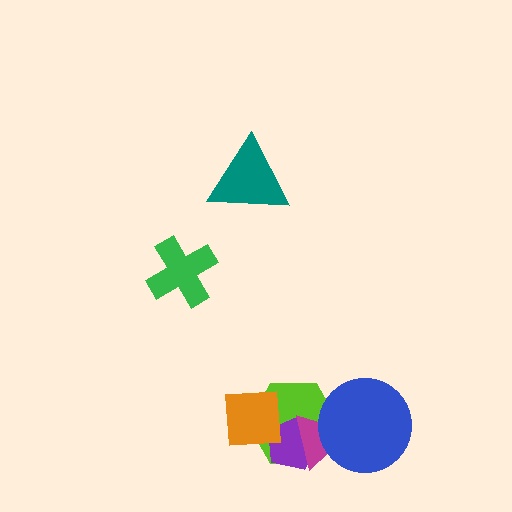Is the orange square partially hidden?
No, no other shape covers it.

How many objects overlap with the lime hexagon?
4 objects overlap with the lime hexagon.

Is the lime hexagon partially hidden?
Yes, it is partially covered by another shape.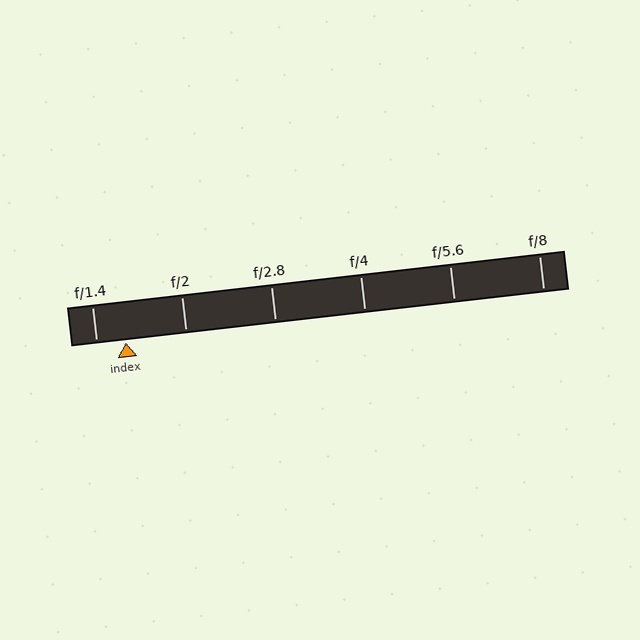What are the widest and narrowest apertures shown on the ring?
The widest aperture shown is f/1.4 and the narrowest is f/8.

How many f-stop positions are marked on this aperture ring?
There are 6 f-stop positions marked.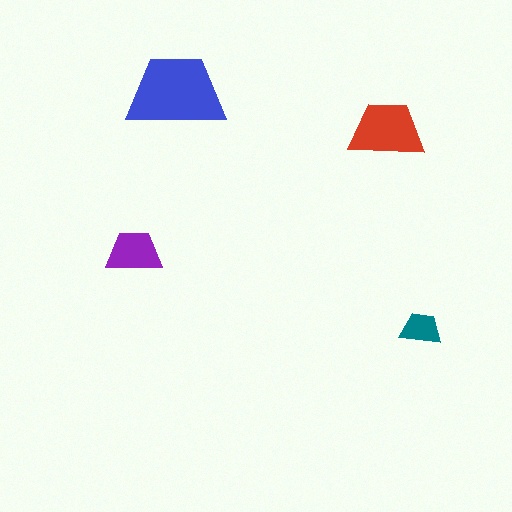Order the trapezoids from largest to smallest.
the blue one, the red one, the purple one, the teal one.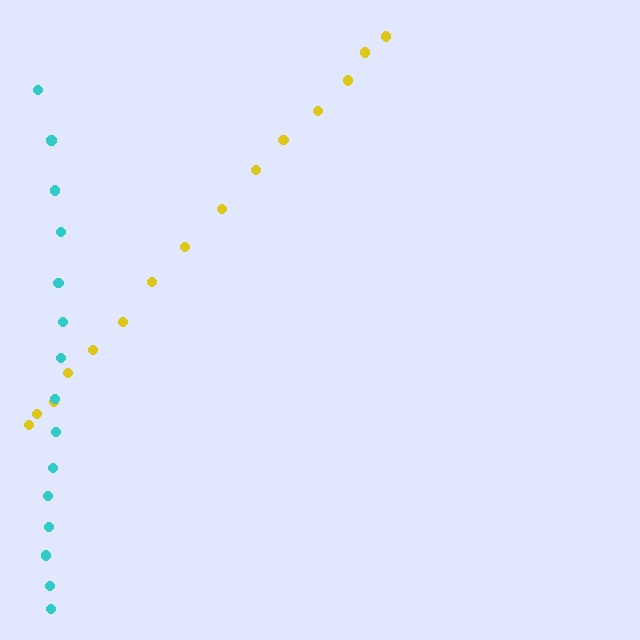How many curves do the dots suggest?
There are 2 distinct paths.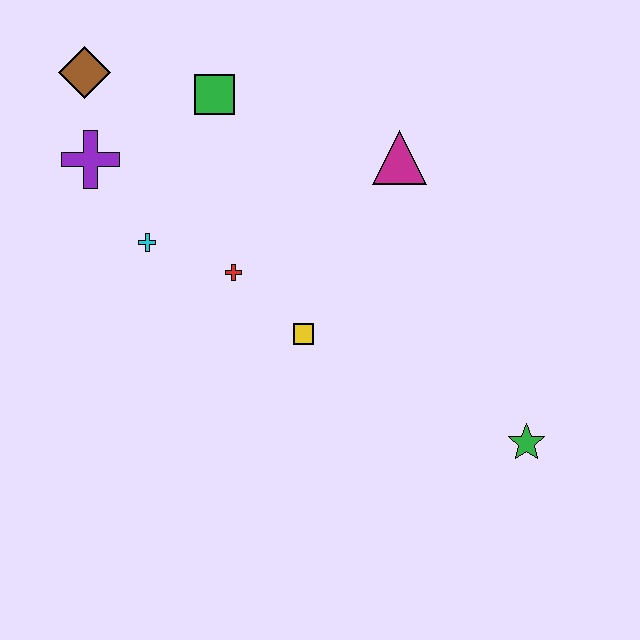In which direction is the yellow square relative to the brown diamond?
The yellow square is below the brown diamond.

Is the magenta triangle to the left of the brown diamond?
No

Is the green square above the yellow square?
Yes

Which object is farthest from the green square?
The green star is farthest from the green square.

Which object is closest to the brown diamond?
The purple cross is closest to the brown diamond.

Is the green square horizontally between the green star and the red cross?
No